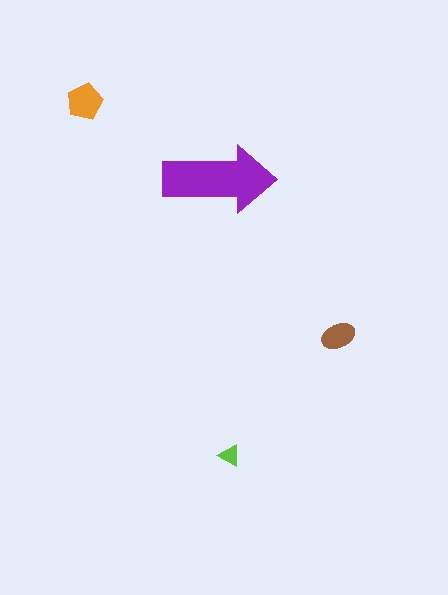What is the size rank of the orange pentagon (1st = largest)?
2nd.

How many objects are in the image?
There are 4 objects in the image.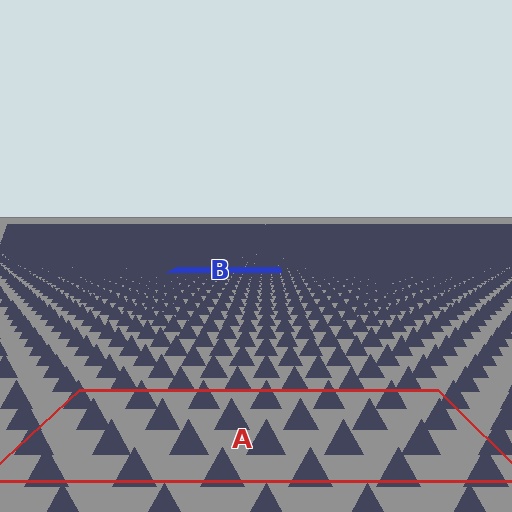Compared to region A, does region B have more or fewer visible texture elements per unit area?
Region B has more texture elements per unit area — they are packed more densely because it is farther away.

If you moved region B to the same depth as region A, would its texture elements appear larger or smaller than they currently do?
They would appear larger. At a closer depth, the same texture elements are projected at a bigger on-screen size.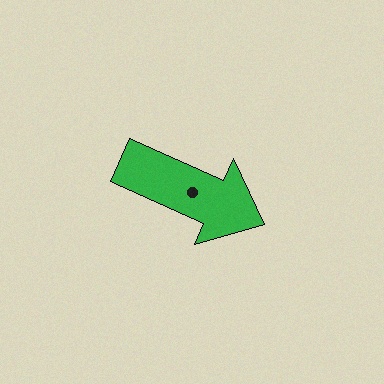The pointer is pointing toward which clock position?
Roughly 4 o'clock.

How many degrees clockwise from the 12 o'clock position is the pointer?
Approximately 114 degrees.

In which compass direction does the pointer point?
Southeast.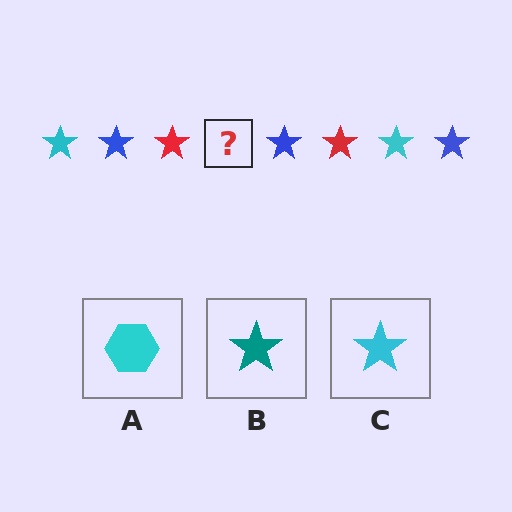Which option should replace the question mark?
Option C.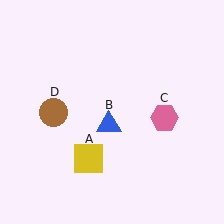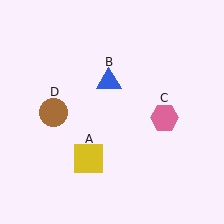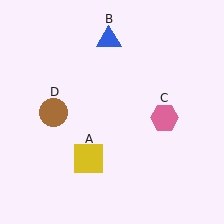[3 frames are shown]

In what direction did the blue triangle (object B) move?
The blue triangle (object B) moved up.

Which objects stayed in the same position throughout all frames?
Yellow square (object A) and pink hexagon (object C) and brown circle (object D) remained stationary.